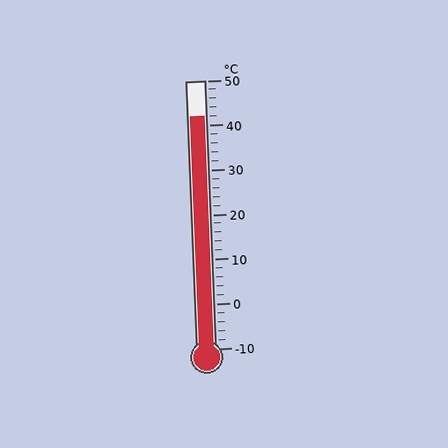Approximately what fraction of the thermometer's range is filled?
The thermometer is filled to approximately 85% of its range.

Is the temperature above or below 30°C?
The temperature is above 30°C.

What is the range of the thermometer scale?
The thermometer scale ranges from -10°C to 50°C.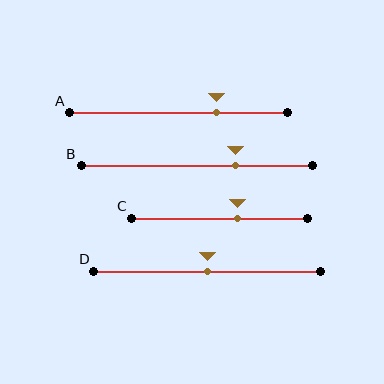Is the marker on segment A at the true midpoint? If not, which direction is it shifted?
No, the marker on segment A is shifted to the right by about 17% of the segment length.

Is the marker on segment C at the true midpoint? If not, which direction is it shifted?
No, the marker on segment C is shifted to the right by about 10% of the segment length.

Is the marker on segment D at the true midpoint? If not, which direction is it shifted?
Yes, the marker on segment D is at the true midpoint.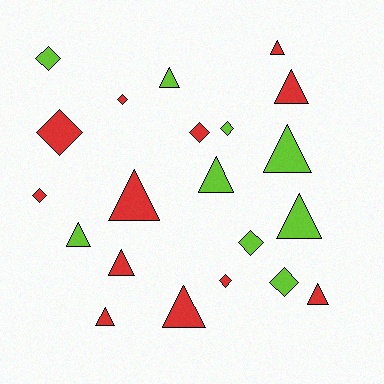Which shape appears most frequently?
Triangle, with 12 objects.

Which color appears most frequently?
Red, with 12 objects.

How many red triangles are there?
There are 7 red triangles.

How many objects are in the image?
There are 21 objects.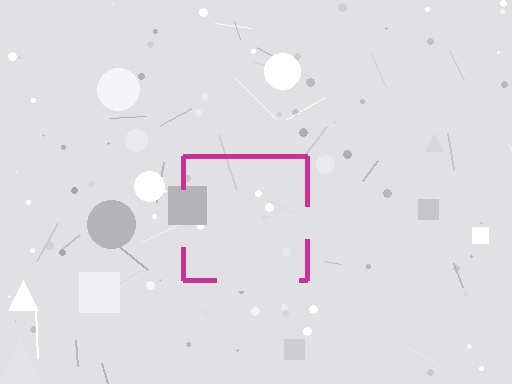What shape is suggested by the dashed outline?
The dashed outline suggests a square.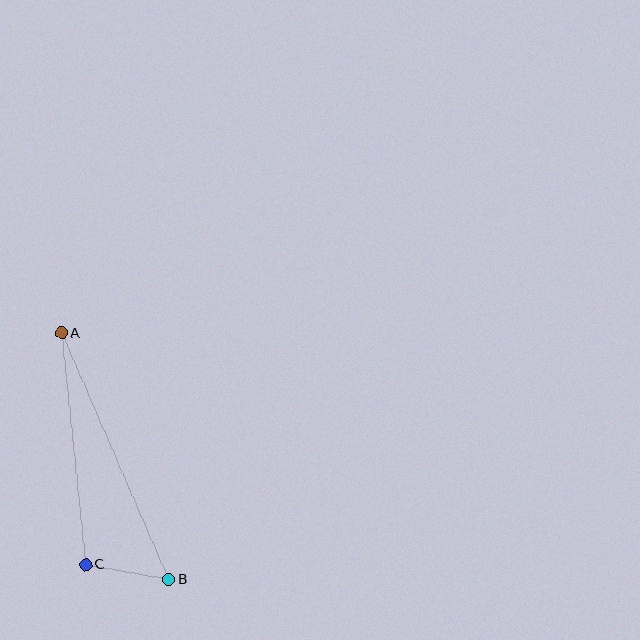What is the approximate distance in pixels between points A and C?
The distance between A and C is approximately 233 pixels.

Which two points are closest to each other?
Points B and C are closest to each other.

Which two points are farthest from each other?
Points A and B are farthest from each other.